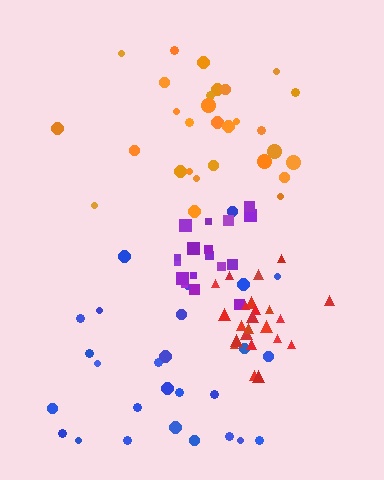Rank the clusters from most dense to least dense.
purple, red, orange, blue.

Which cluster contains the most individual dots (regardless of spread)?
Orange (29).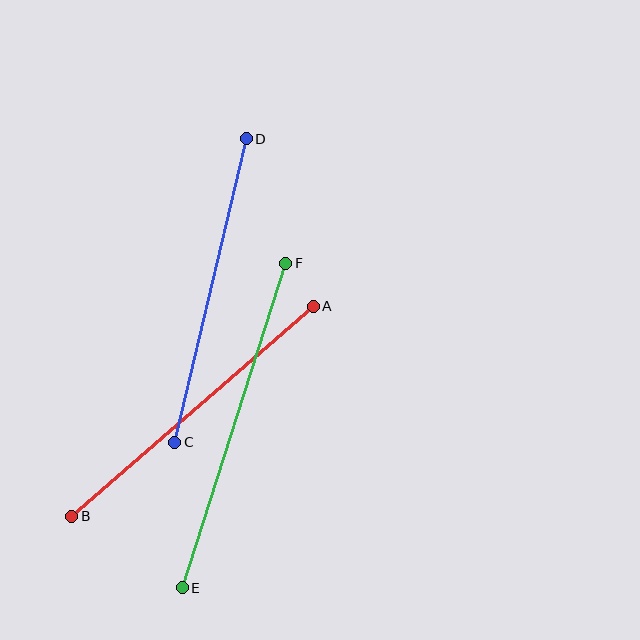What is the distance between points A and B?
The distance is approximately 320 pixels.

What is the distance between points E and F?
The distance is approximately 340 pixels.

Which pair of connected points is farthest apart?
Points E and F are farthest apart.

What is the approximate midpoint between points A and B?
The midpoint is at approximately (192, 411) pixels.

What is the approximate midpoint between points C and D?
The midpoint is at approximately (210, 290) pixels.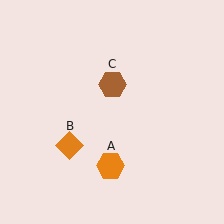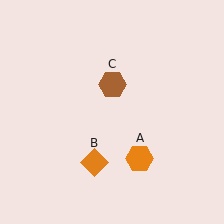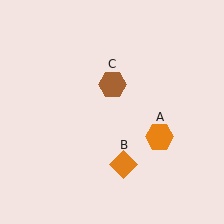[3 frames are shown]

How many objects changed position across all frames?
2 objects changed position: orange hexagon (object A), orange diamond (object B).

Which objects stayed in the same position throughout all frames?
Brown hexagon (object C) remained stationary.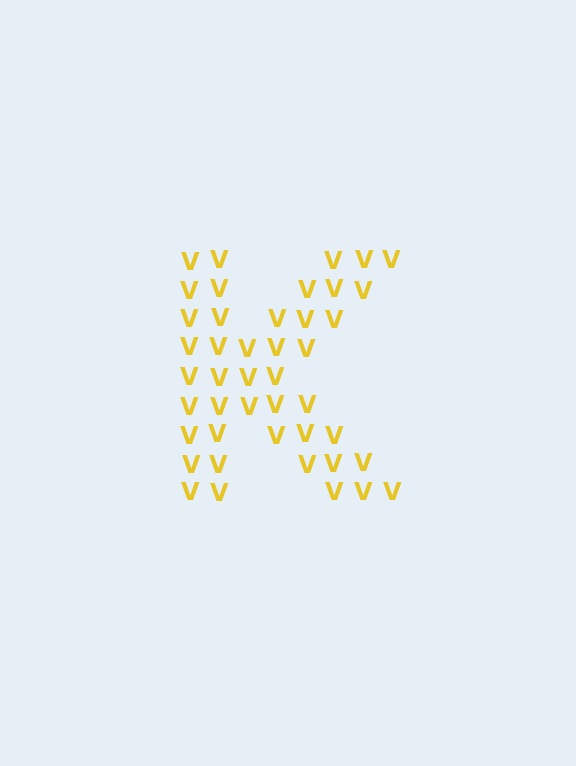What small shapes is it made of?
It is made of small letter V's.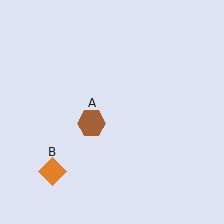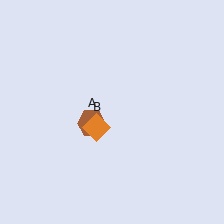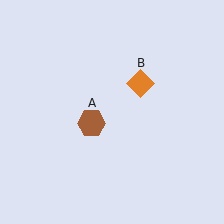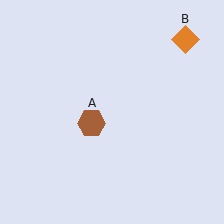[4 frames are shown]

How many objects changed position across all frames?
1 object changed position: orange diamond (object B).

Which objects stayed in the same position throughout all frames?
Brown hexagon (object A) remained stationary.